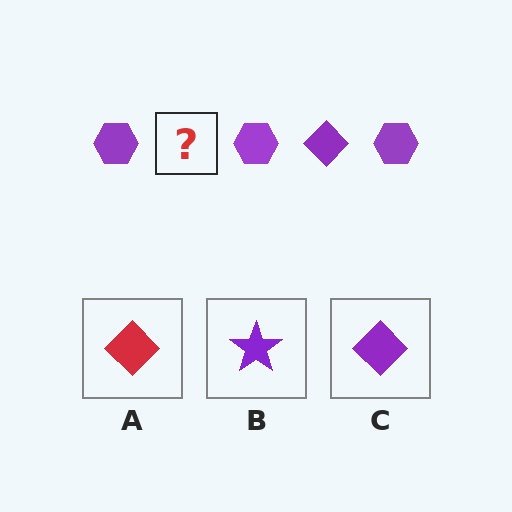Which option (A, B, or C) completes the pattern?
C.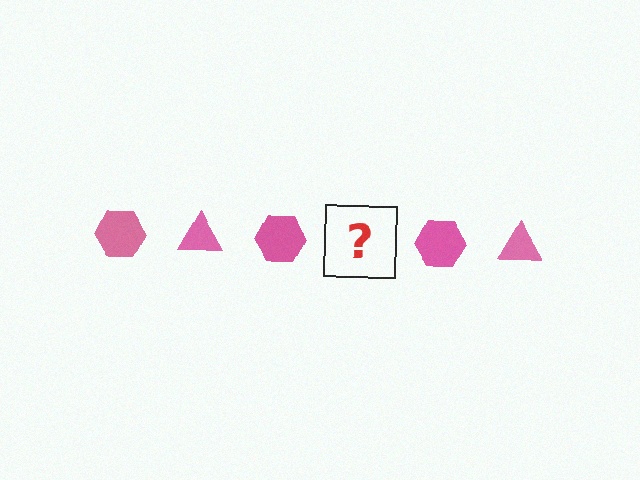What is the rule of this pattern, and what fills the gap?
The rule is that the pattern cycles through hexagon, triangle shapes in pink. The gap should be filled with a pink triangle.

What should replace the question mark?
The question mark should be replaced with a pink triangle.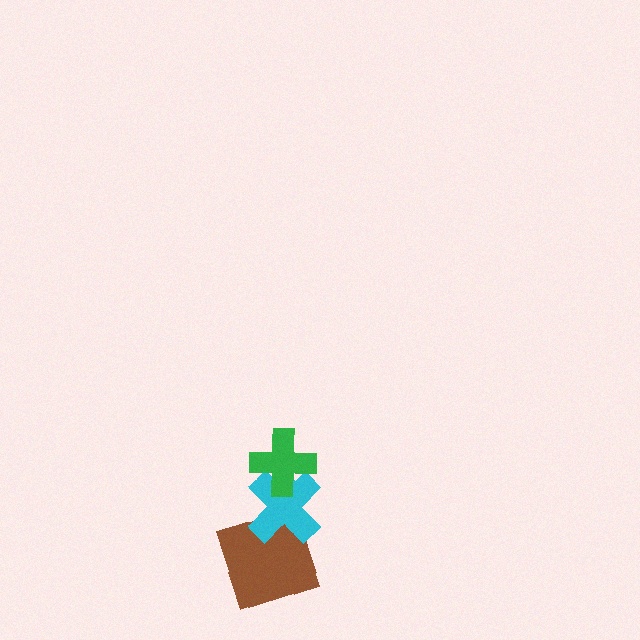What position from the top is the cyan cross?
The cyan cross is 2nd from the top.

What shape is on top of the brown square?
The cyan cross is on top of the brown square.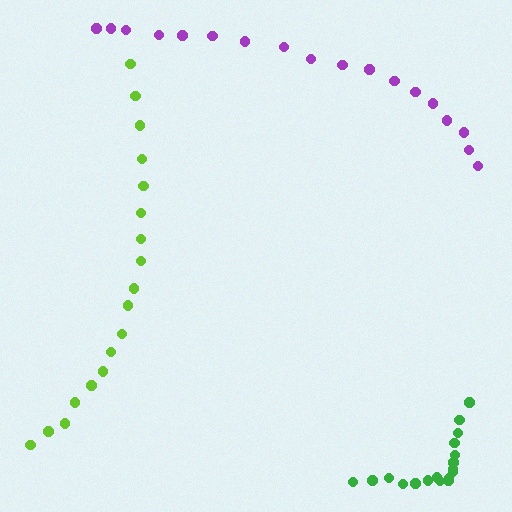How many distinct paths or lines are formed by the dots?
There are 3 distinct paths.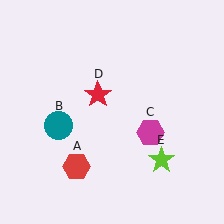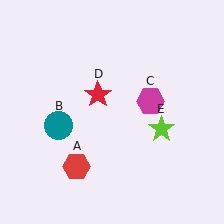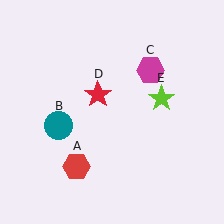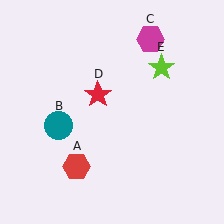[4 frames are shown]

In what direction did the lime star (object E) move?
The lime star (object E) moved up.